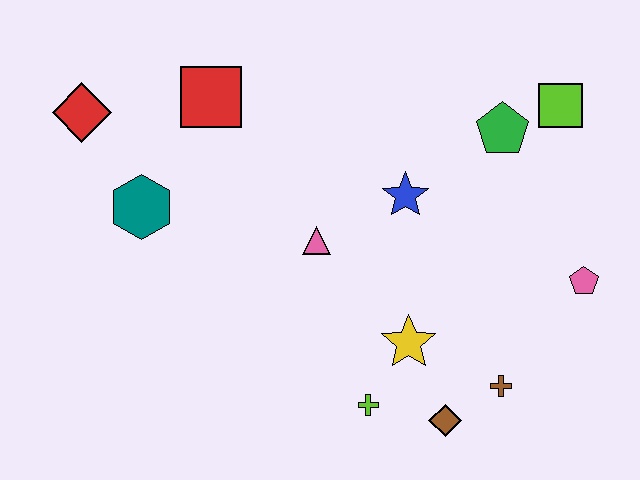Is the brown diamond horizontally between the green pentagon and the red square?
Yes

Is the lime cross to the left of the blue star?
Yes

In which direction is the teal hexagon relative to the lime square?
The teal hexagon is to the left of the lime square.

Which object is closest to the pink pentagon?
The brown cross is closest to the pink pentagon.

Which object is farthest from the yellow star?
The red diamond is farthest from the yellow star.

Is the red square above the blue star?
Yes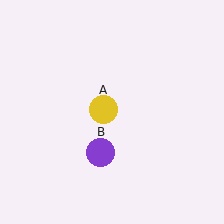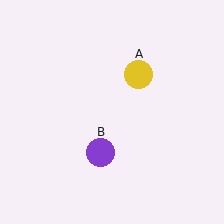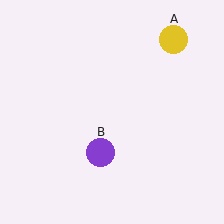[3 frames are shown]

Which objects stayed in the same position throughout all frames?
Purple circle (object B) remained stationary.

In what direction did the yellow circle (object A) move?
The yellow circle (object A) moved up and to the right.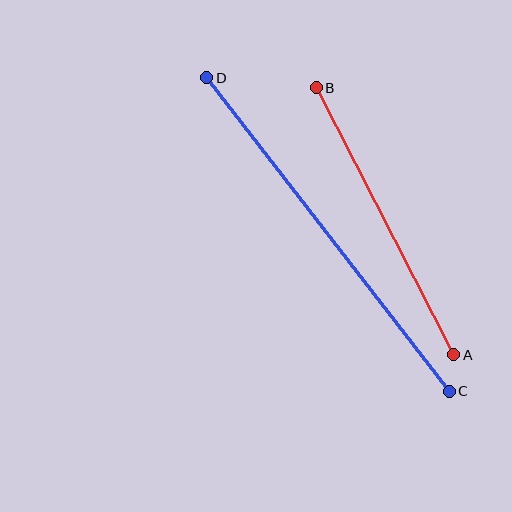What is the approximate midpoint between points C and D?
The midpoint is at approximately (328, 235) pixels.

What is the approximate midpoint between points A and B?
The midpoint is at approximately (385, 221) pixels.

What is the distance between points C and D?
The distance is approximately 396 pixels.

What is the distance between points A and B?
The distance is approximately 301 pixels.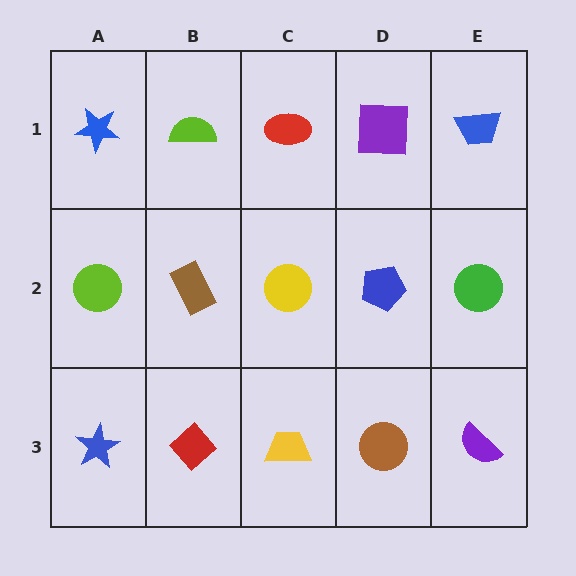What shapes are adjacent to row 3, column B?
A brown rectangle (row 2, column B), a blue star (row 3, column A), a yellow trapezoid (row 3, column C).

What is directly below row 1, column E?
A green circle.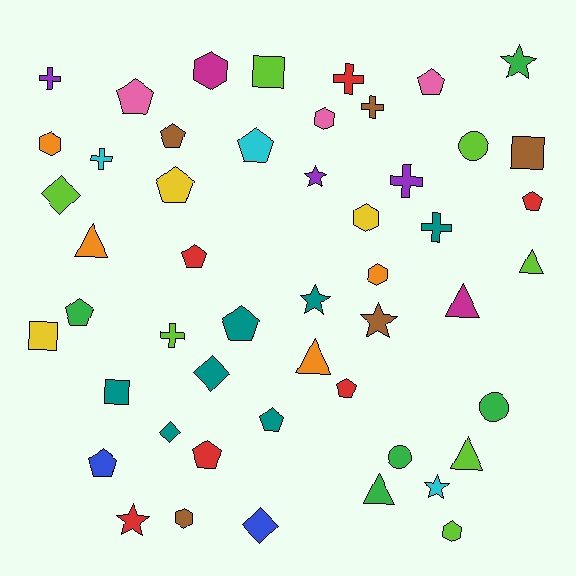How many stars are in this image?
There are 6 stars.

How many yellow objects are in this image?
There are 3 yellow objects.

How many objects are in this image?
There are 50 objects.